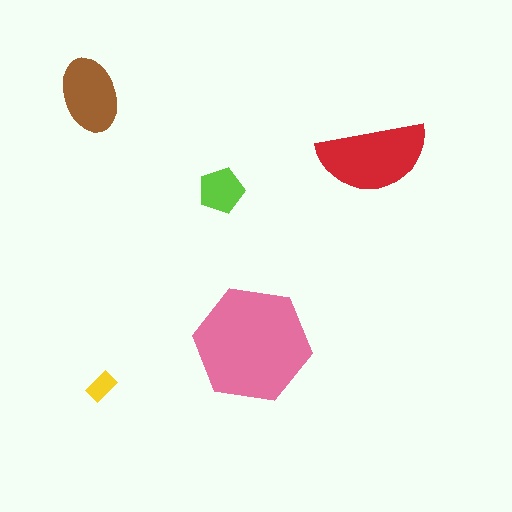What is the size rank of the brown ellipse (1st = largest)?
3rd.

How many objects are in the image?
There are 5 objects in the image.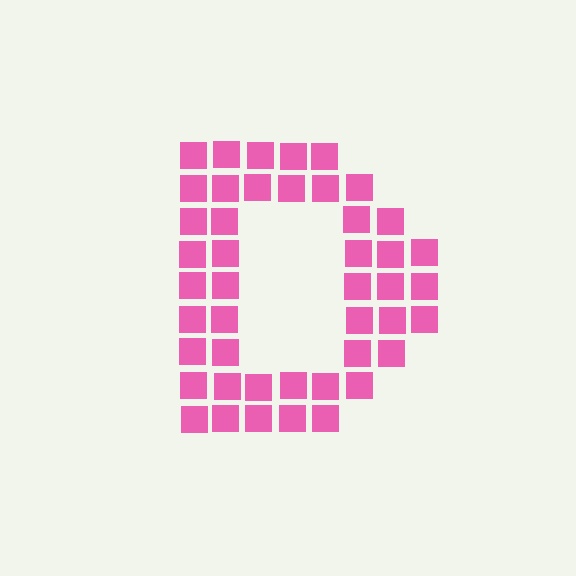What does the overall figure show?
The overall figure shows the letter D.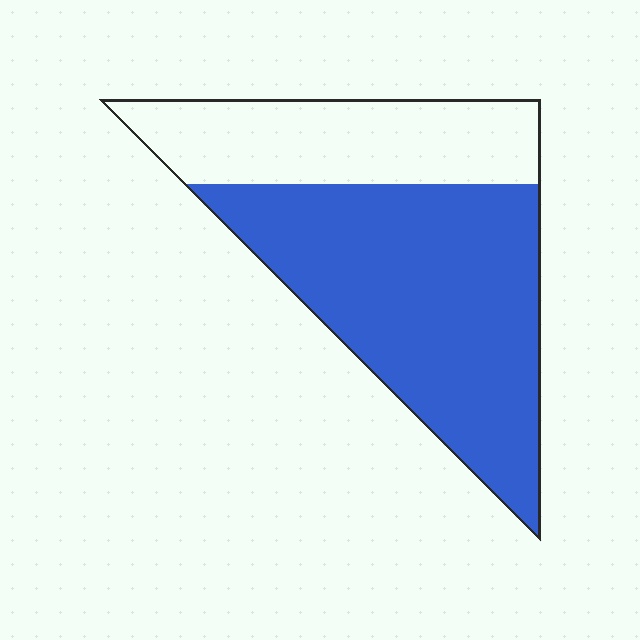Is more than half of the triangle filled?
Yes.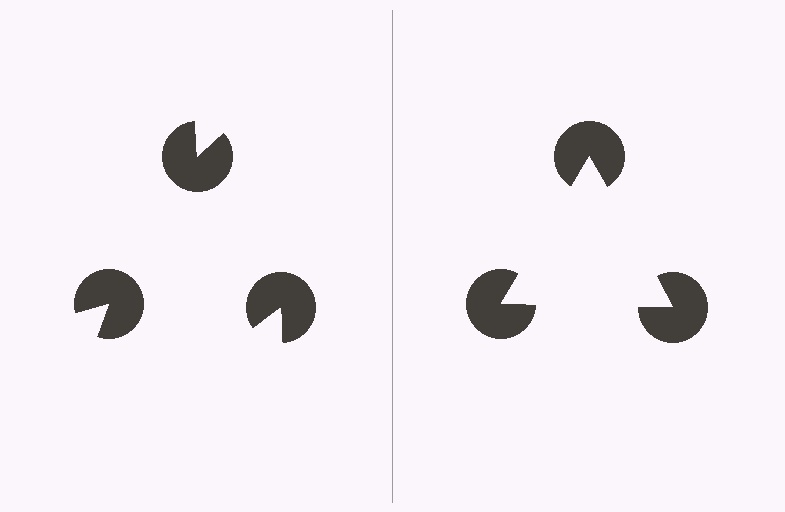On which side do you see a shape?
An illusory triangle appears on the right side. On the left side the wedge cuts are rotated, so no coherent shape forms.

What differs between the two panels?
The pac-man discs are positioned identically on both sides; only the wedge orientations differ. On the right they align to a triangle; on the left they are misaligned.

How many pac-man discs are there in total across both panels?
6 — 3 on each side.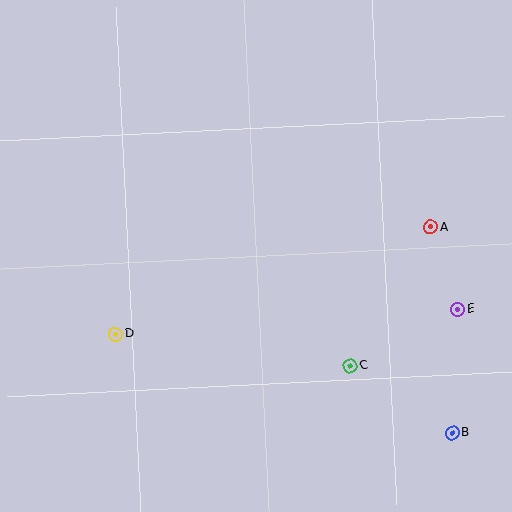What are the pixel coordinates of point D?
Point D is at (116, 334).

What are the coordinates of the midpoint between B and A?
The midpoint between B and A is at (441, 330).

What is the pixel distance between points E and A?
The distance between E and A is 87 pixels.